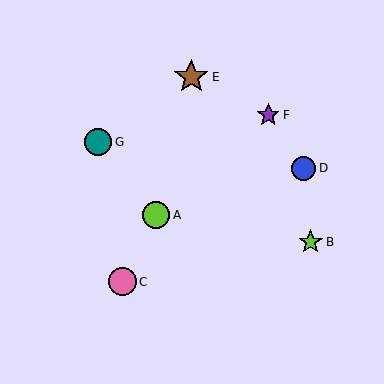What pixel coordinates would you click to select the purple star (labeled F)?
Click at (268, 115) to select the purple star F.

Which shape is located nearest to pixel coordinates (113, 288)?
The pink circle (labeled C) at (122, 282) is nearest to that location.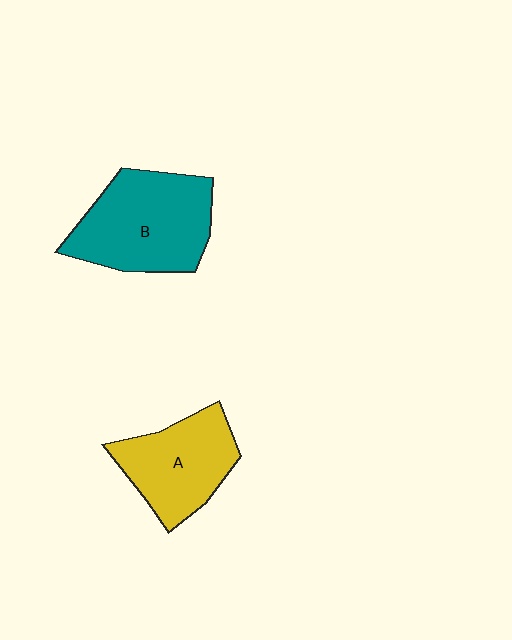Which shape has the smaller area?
Shape A (yellow).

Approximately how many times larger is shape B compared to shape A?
Approximately 1.3 times.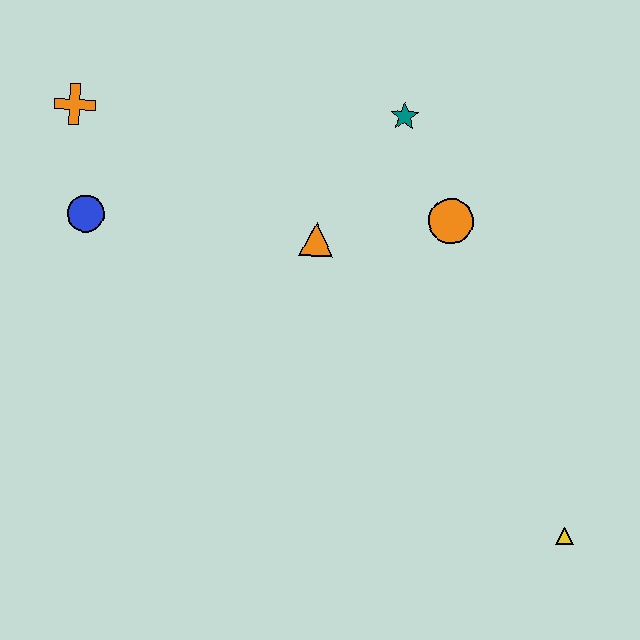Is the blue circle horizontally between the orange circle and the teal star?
No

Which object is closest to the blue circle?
The orange cross is closest to the blue circle.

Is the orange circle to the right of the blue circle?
Yes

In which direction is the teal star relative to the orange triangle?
The teal star is above the orange triangle.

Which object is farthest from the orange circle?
The orange cross is farthest from the orange circle.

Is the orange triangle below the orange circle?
Yes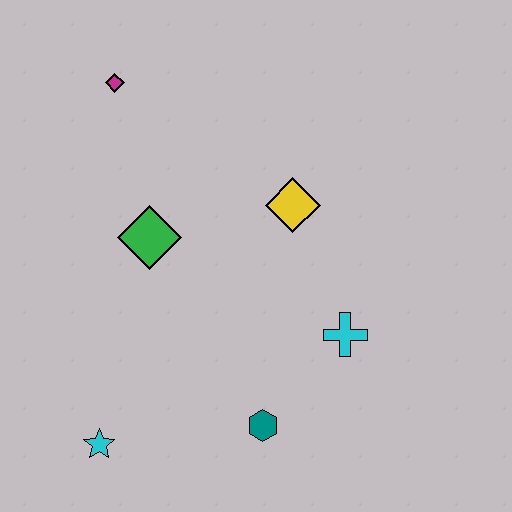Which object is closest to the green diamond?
The yellow diamond is closest to the green diamond.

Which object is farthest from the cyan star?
The magenta diamond is farthest from the cyan star.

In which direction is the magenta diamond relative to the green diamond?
The magenta diamond is above the green diamond.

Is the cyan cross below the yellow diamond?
Yes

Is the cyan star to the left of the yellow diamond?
Yes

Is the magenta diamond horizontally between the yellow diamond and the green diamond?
No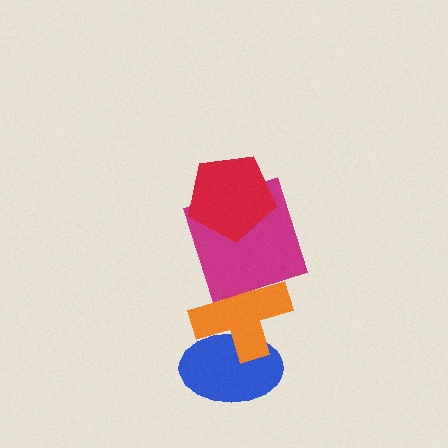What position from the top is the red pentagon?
The red pentagon is 1st from the top.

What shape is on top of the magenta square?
The red pentagon is on top of the magenta square.